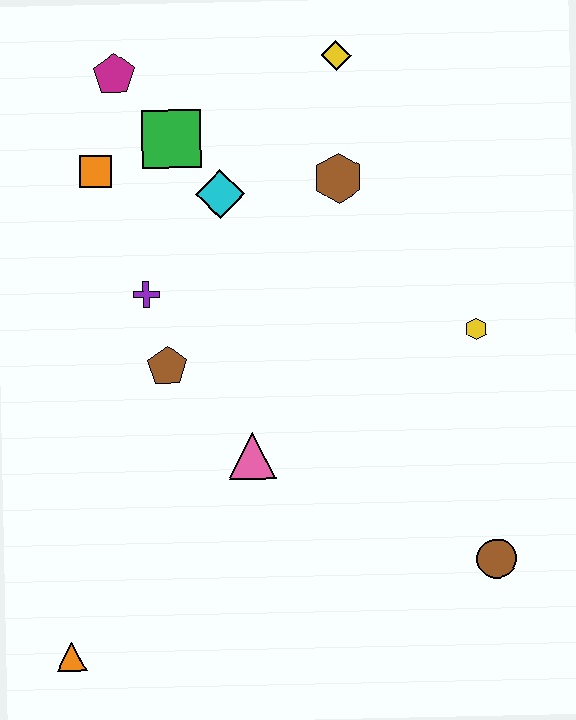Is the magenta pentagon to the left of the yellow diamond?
Yes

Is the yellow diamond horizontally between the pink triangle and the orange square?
No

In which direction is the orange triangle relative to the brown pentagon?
The orange triangle is below the brown pentagon.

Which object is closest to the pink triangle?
The brown pentagon is closest to the pink triangle.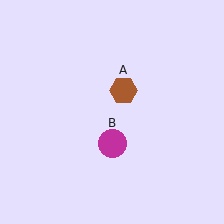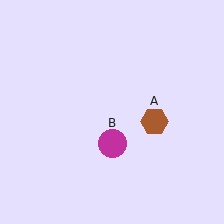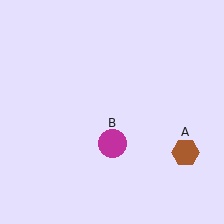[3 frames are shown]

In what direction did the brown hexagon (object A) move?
The brown hexagon (object A) moved down and to the right.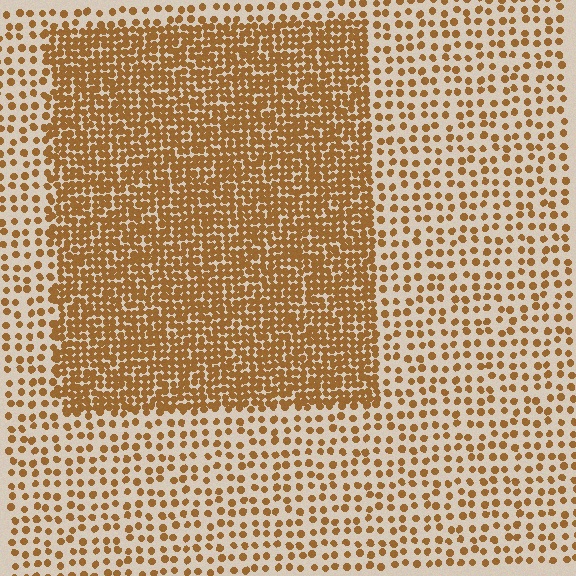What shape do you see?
I see a rectangle.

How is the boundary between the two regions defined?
The boundary is defined by a change in element density (approximately 2.5x ratio). All elements are the same color, size, and shape.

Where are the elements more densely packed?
The elements are more densely packed inside the rectangle boundary.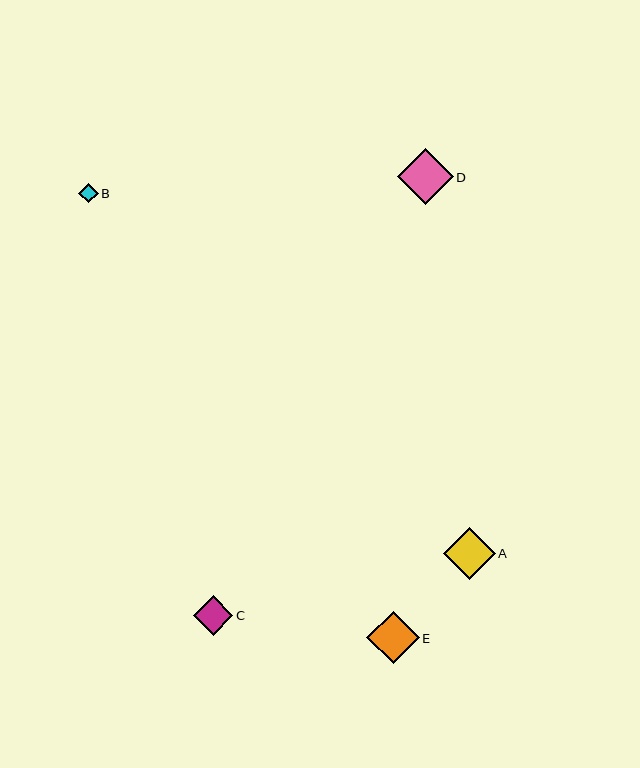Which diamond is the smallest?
Diamond B is the smallest with a size of approximately 19 pixels.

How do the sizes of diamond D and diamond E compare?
Diamond D and diamond E are approximately the same size.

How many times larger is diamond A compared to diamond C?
Diamond A is approximately 1.3 times the size of diamond C.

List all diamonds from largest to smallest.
From largest to smallest: D, E, A, C, B.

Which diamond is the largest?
Diamond D is the largest with a size of approximately 56 pixels.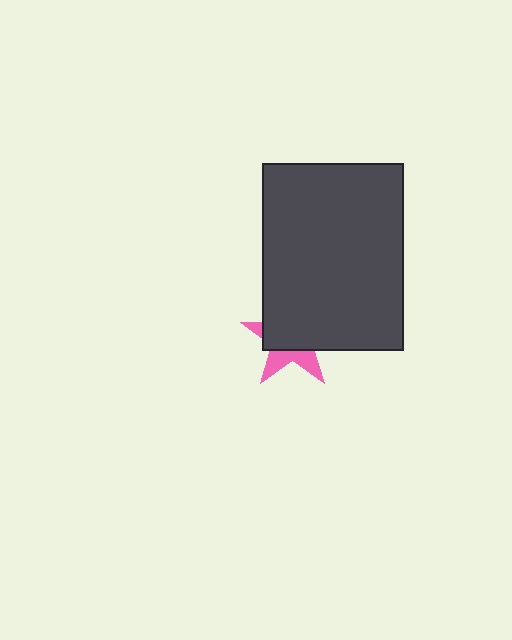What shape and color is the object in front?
The object in front is a dark gray rectangle.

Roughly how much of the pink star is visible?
A small part of it is visible (roughly 35%).